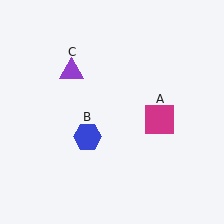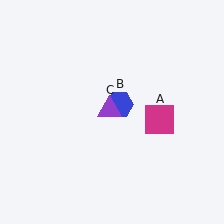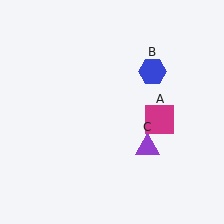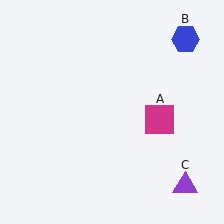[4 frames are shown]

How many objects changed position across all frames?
2 objects changed position: blue hexagon (object B), purple triangle (object C).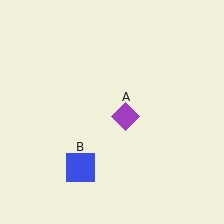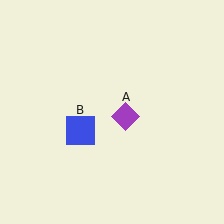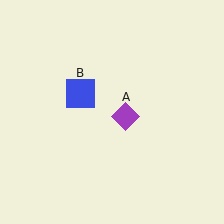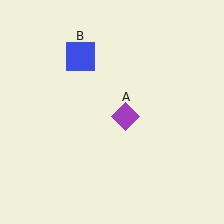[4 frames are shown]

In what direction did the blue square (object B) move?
The blue square (object B) moved up.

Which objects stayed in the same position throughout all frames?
Purple diamond (object A) remained stationary.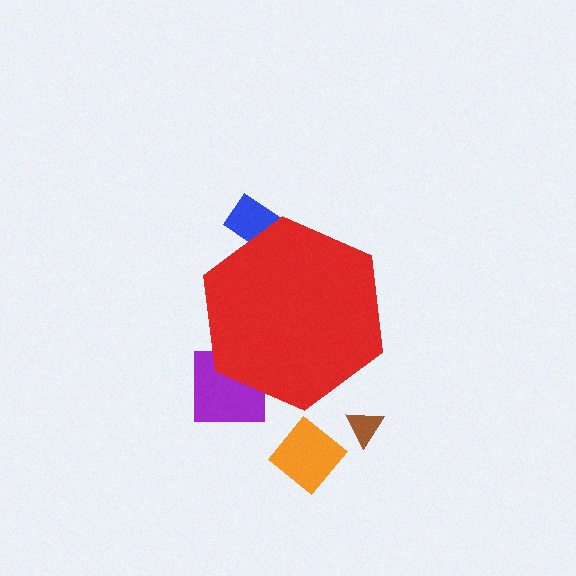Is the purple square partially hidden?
Yes, the purple square is partially hidden behind the red hexagon.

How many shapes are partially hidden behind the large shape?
2 shapes are partially hidden.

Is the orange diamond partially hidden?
No, the orange diamond is fully visible.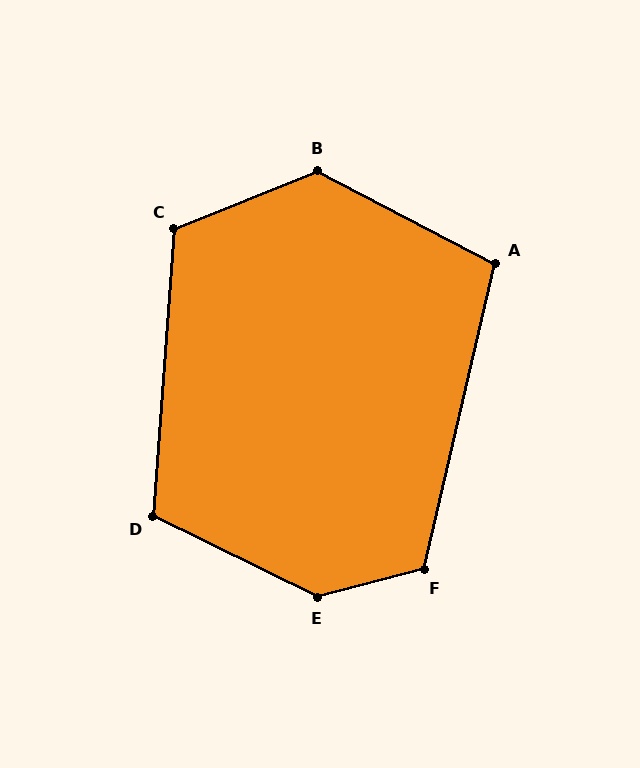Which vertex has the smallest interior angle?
A, at approximately 104 degrees.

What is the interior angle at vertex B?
Approximately 131 degrees (obtuse).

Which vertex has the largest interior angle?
E, at approximately 139 degrees.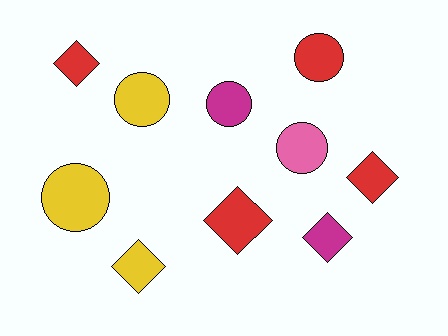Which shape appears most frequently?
Circle, with 5 objects.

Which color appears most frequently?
Red, with 4 objects.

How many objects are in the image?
There are 10 objects.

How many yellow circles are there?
There are 2 yellow circles.